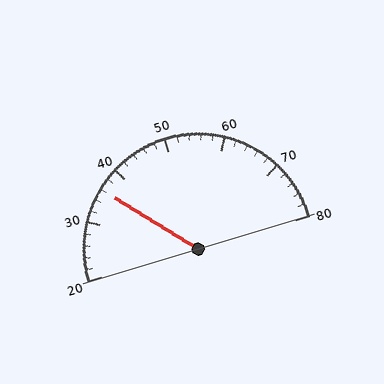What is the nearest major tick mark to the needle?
The nearest major tick mark is 40.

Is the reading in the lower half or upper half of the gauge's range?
The reading is in the lower half of the range (20 to 80).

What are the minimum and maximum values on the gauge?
The gauge ranges from 20 to 80.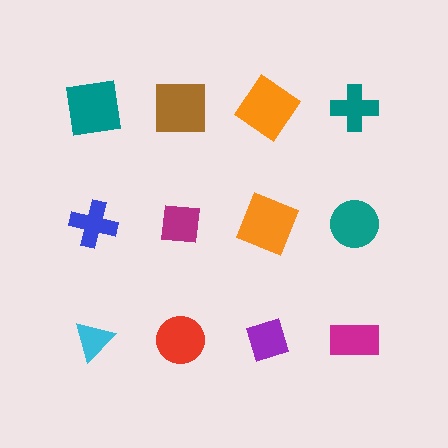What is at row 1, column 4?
A teal cross.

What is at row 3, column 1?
A cyan triangle.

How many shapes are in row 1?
4 shapes.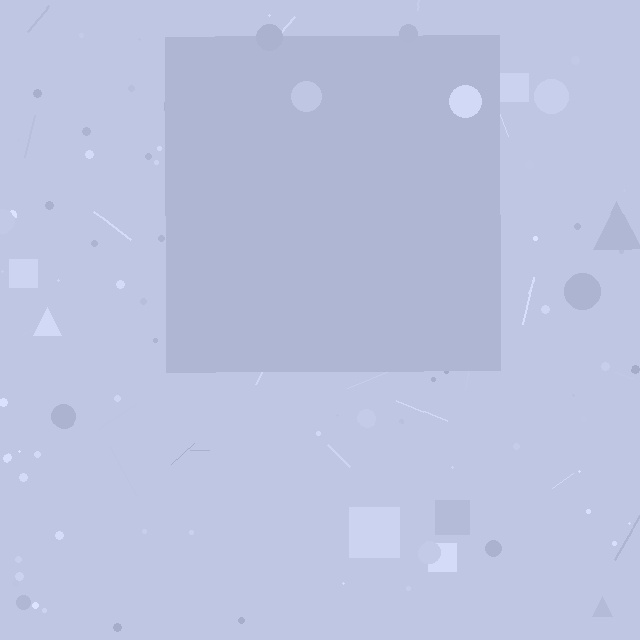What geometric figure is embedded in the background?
A square is embedded in the background.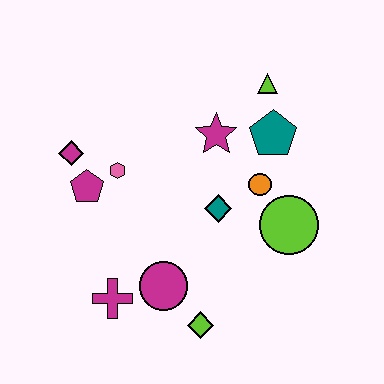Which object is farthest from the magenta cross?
The lime triangle is farthest from the magenta cross.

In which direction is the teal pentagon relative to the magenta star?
The teal pentagon is to the right of the magenta star.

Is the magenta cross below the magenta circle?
Yes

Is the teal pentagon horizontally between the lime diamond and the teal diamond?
No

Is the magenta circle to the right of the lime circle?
No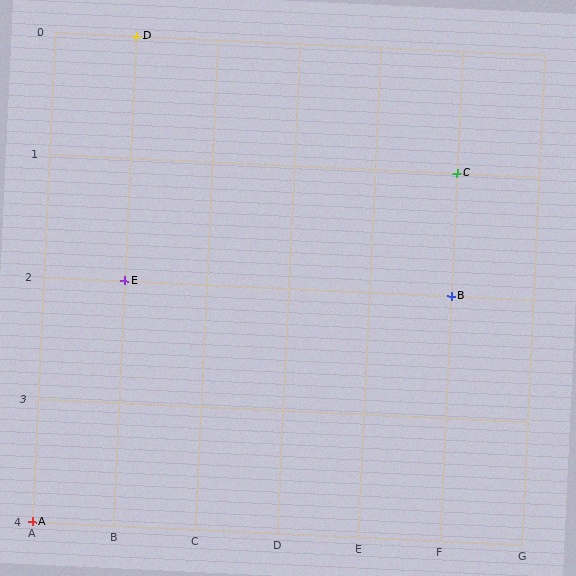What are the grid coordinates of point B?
Point B is at grid coordinates (F, 2).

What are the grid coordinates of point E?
Point E is at grid coordinates (B, 2).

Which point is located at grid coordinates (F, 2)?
Point B is at (F, 2).